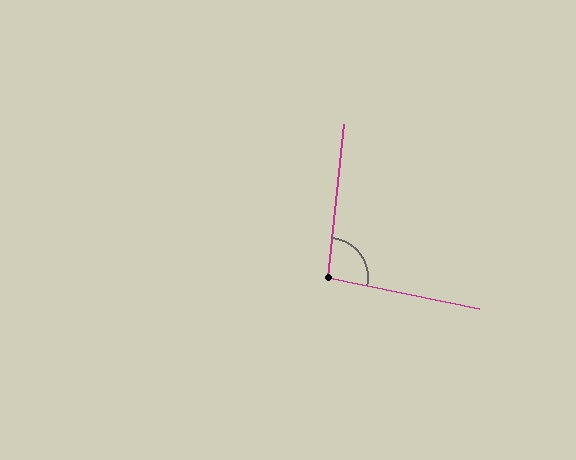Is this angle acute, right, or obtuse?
It is obtuse.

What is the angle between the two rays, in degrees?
Approximately 96 degrees.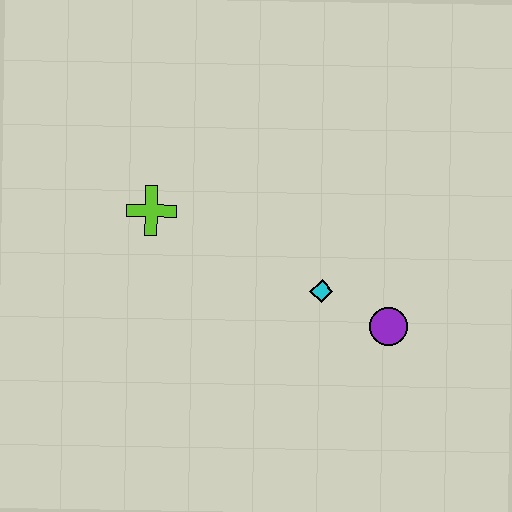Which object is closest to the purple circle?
The cyan diamond is closest to the purple circle.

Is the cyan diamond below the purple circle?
No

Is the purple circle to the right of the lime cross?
Yes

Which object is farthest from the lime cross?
The purple circle is farthest from the lime cross.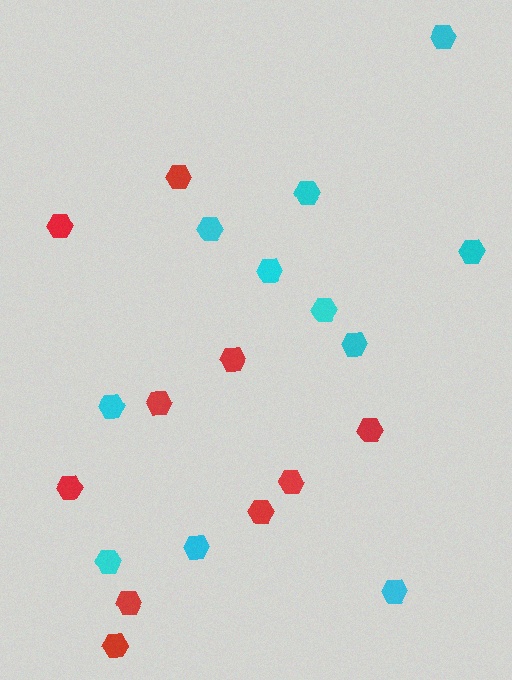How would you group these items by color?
There are 2 groups: one group of cyan hexagons (11) and one group of red hexagons (10).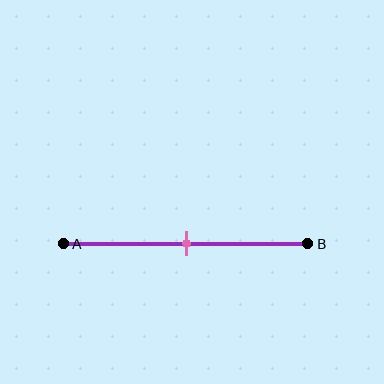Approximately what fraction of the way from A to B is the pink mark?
The pink mark is approximately 50% of the way from A to B.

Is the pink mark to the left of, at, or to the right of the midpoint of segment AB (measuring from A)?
The pink mark is approximately at the midpoint of segment AB.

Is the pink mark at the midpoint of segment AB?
Yes, the mark is approximately at the midpoint.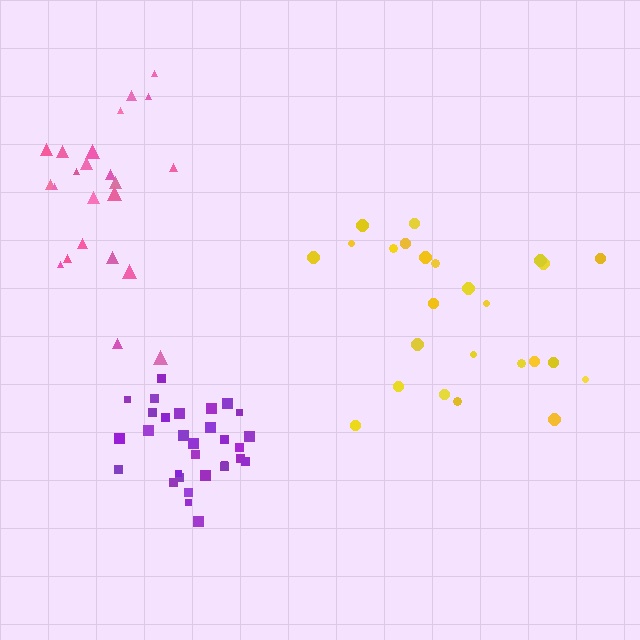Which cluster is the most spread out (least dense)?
Yellow.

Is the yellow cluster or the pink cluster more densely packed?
Pink.